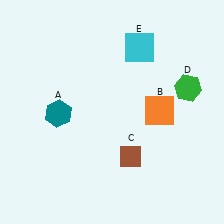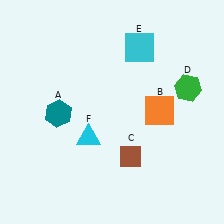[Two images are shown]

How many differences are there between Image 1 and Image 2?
There is 1 difference between the two images.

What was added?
A cyan triangle (F) was added in Image 2.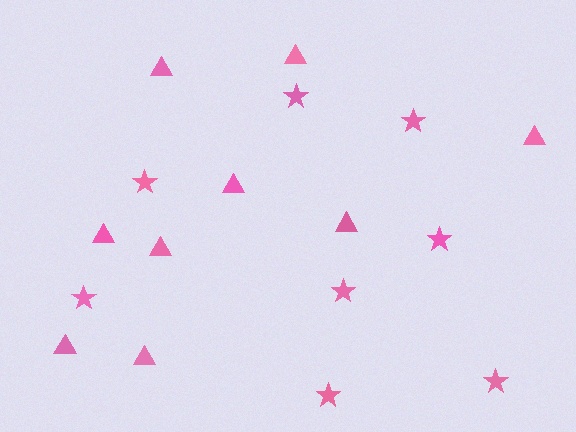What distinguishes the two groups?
There are 2 groups: one group of stars (8) and one group of triangles (9).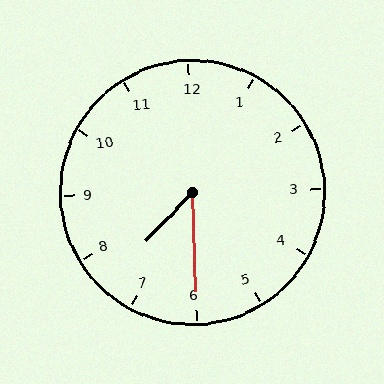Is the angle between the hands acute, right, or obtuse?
It is acute.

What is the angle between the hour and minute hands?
Approximately 45 degrees.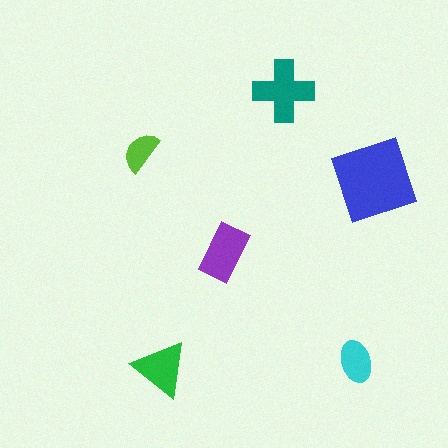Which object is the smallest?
The lime semicircle.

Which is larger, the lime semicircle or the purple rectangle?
The purple rectangle.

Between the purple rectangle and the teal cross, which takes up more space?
The teal cross.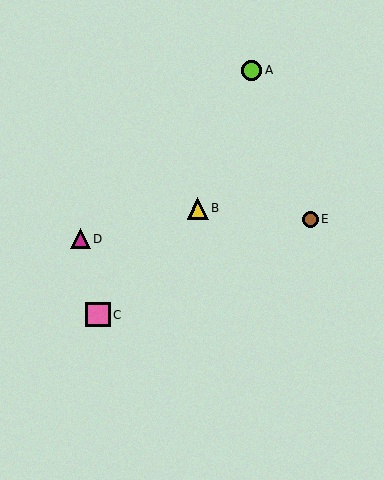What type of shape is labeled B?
Shape B is a yellow triangle.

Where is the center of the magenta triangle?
The center of the magenta triangle is at (81, 239).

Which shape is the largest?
The pink square (labeled C) is the largest.